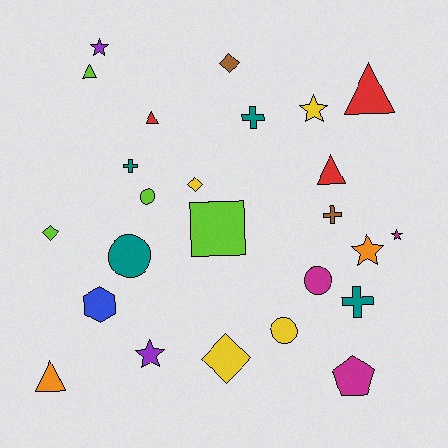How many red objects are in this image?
There are 3 red objects.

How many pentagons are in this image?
There is 1 pentagon.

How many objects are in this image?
There are 25 objects.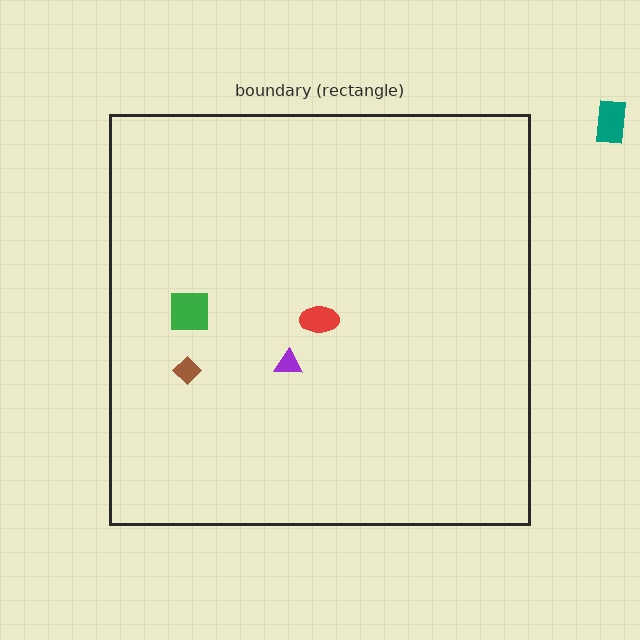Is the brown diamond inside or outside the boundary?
Inside.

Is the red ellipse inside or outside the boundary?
Inside.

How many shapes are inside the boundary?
4 inside, 1 outside.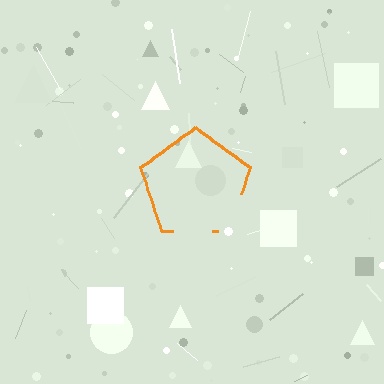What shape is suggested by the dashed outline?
The dashed outline suggests a pentagon.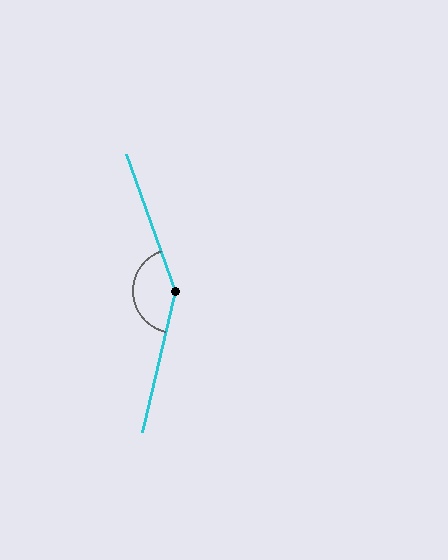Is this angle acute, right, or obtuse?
It is obtuse.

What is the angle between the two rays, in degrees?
Approximately 147 degrees.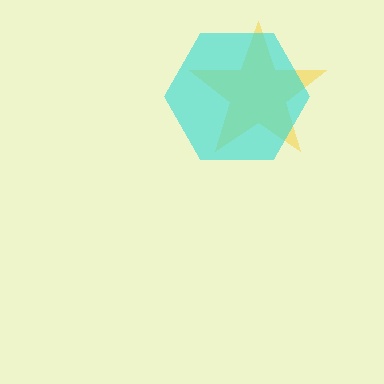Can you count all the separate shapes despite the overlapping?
Yes, there are 2 separate shapes.